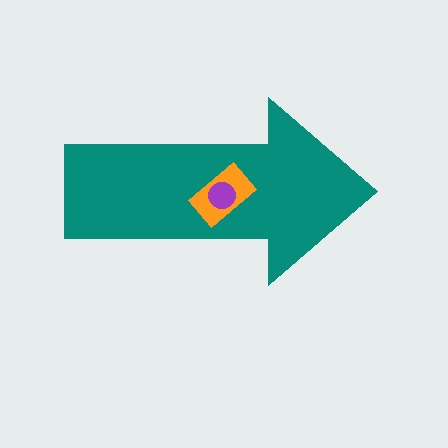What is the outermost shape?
The teal arrow.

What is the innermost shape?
The purple circle.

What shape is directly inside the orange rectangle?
The purple circle.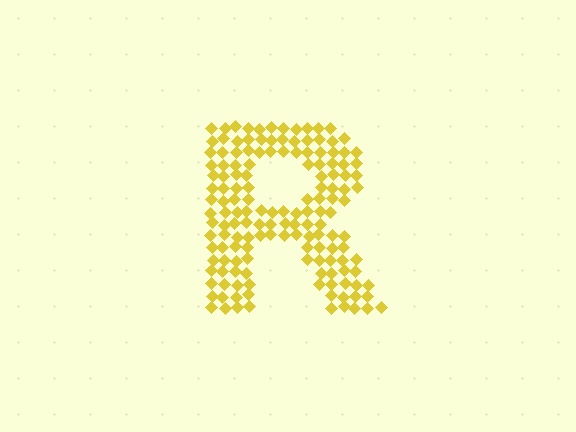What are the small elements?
The small elements are diamonds.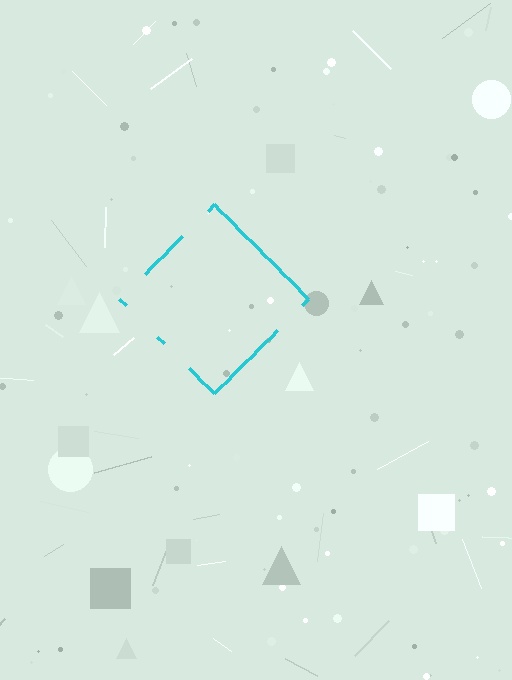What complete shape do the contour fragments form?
The contour fragments form a diamond.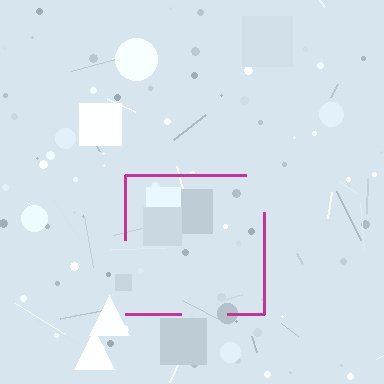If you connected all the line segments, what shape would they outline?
They would outline a square.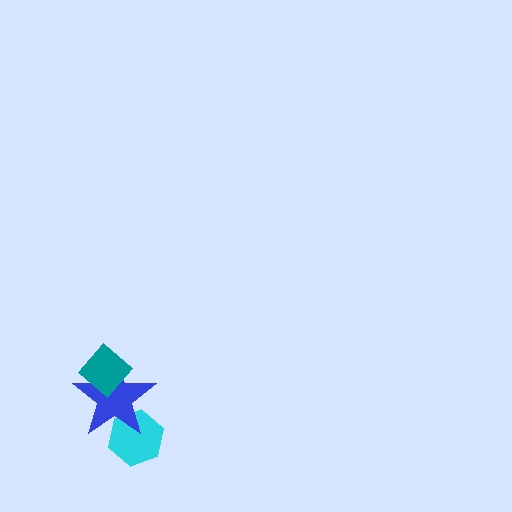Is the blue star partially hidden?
Yes, it is partially covered by another shape.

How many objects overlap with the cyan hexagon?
1 object overlaps with the cyan hexagon.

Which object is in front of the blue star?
The teal diamond is in front of the blue star.